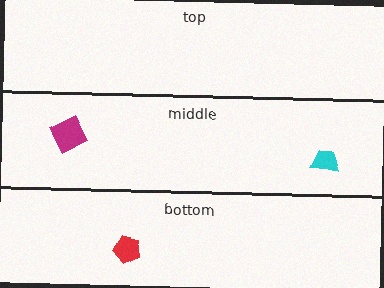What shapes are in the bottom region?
The red pentagon.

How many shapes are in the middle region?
2.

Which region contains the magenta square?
The middle region.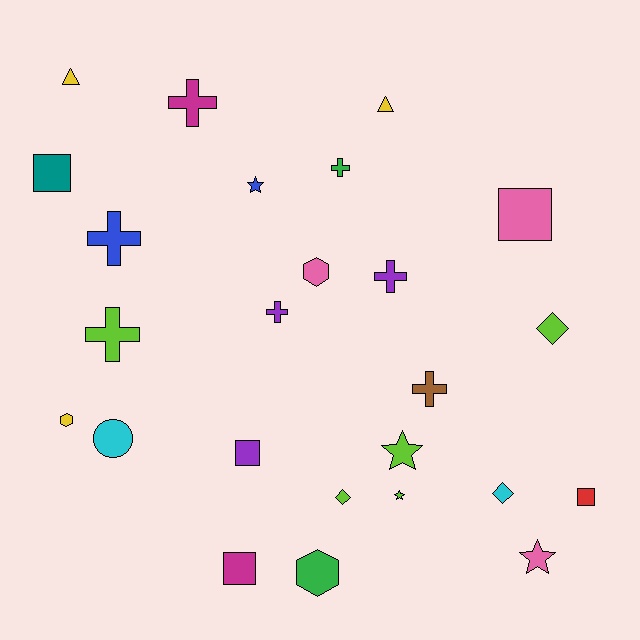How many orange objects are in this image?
There are no orange objects.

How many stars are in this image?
There are 4 stars.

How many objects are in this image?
There are 25 objects.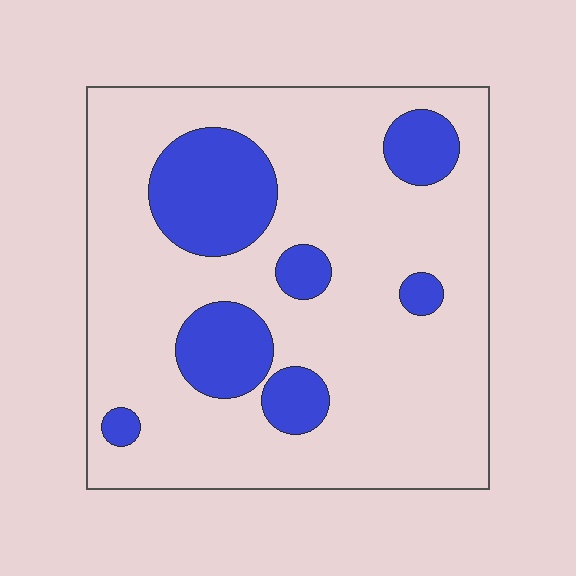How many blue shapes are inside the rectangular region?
7.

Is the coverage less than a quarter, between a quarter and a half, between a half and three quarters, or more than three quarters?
Less than a quarter.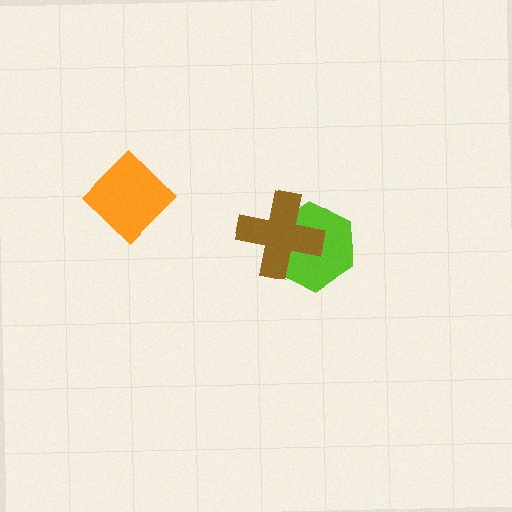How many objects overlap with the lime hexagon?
1 object overlaps with the lime hexagon.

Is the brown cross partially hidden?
No, no other shape covers it.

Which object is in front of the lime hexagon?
The brown cross is in front of the lime hexagon.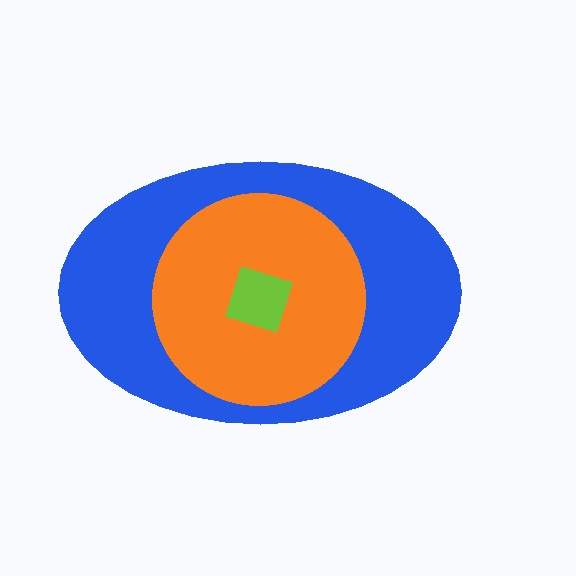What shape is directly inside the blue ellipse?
The orange circle.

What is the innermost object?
The lime square.